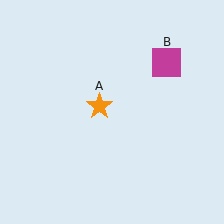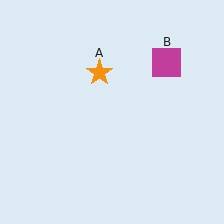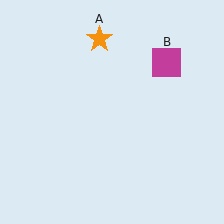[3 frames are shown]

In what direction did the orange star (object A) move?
The orange star (object A) moved up.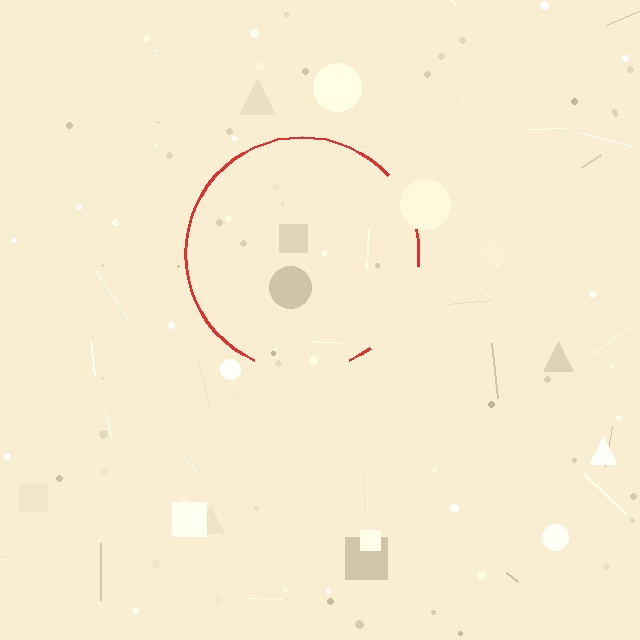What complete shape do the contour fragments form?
The contour fragments form a circle.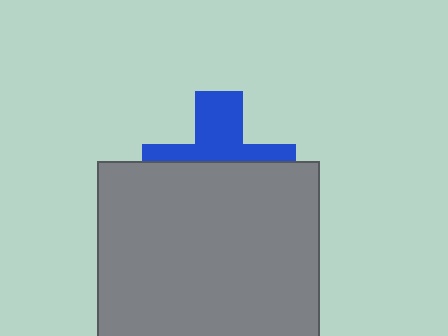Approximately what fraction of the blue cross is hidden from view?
Roughly 58% of the blue cross is hidden behind the gray square.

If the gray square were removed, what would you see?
You would see the complete blue cross.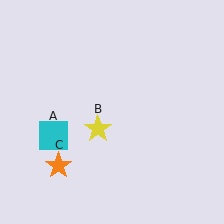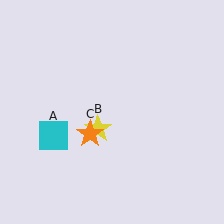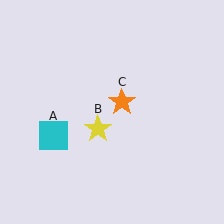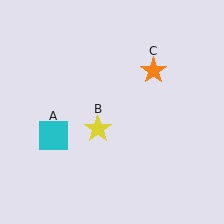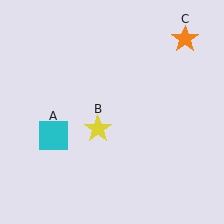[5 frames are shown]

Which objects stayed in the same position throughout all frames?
Cyan square (object A) and yellow star (object B) remained stationary.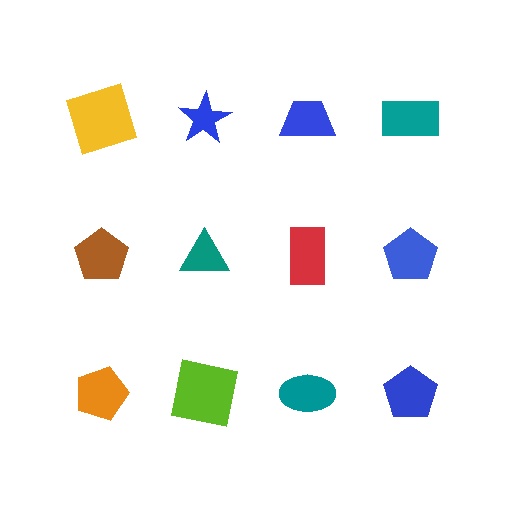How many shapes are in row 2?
4 shapes.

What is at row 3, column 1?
An orange pentagon.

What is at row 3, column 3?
A teal ellipse.